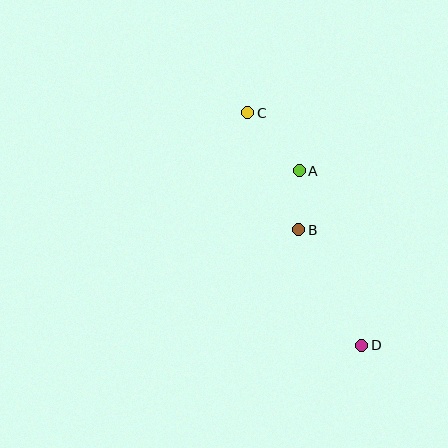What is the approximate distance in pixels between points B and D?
The distance between B and D is approximately 131 pixels.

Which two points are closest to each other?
Points A and B are closest to each other.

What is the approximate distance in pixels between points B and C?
The distance between B and C is approximately 128 pixels.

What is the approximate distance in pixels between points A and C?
The distance between A and C is approximately 78 pixels.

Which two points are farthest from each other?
Points C and D are farthest from each other.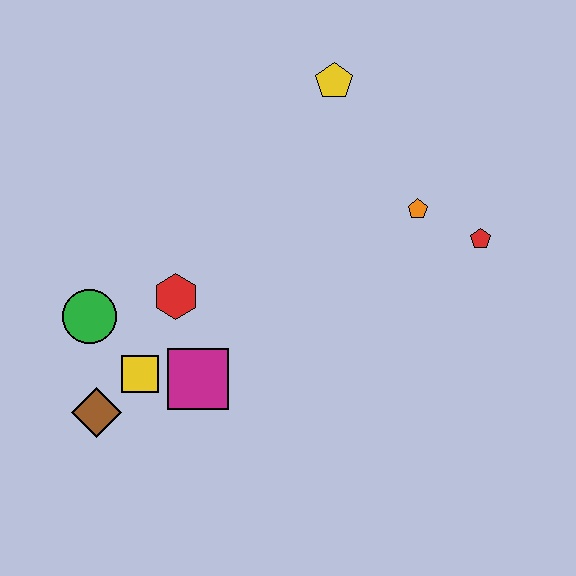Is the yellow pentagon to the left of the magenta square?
No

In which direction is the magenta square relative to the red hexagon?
The magenta square is below the red hexagon.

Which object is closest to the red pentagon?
The orange pentagon is closest to the red pentagon.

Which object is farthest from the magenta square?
The yellow pentagon is farthest from the magenta square.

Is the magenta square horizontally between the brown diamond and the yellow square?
No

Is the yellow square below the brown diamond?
No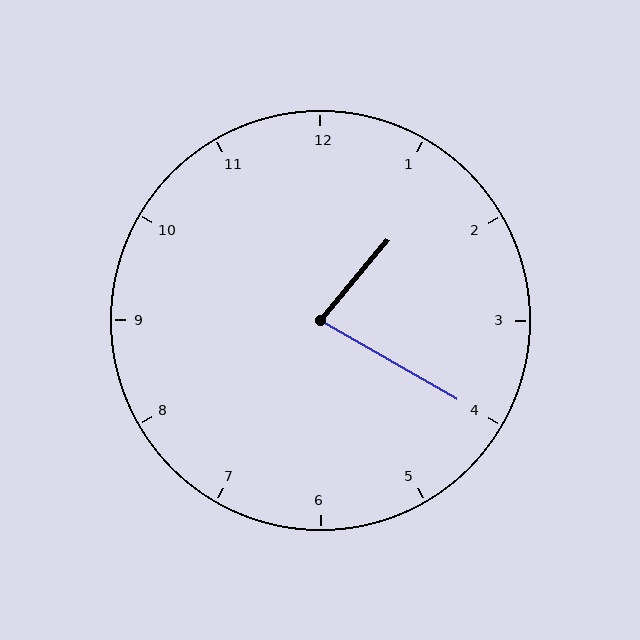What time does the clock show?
1:20.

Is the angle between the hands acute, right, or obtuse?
It is acute.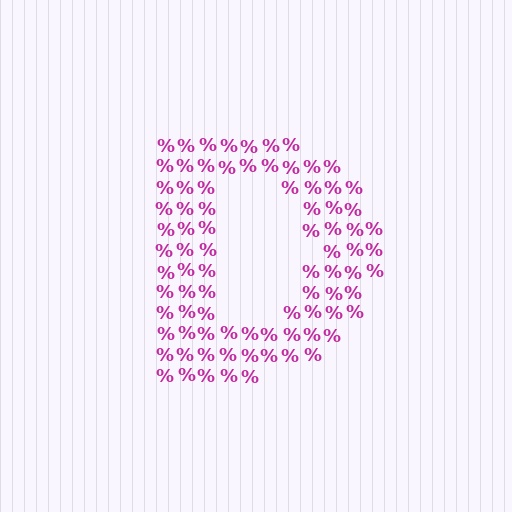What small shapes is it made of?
It is made of small percent signs.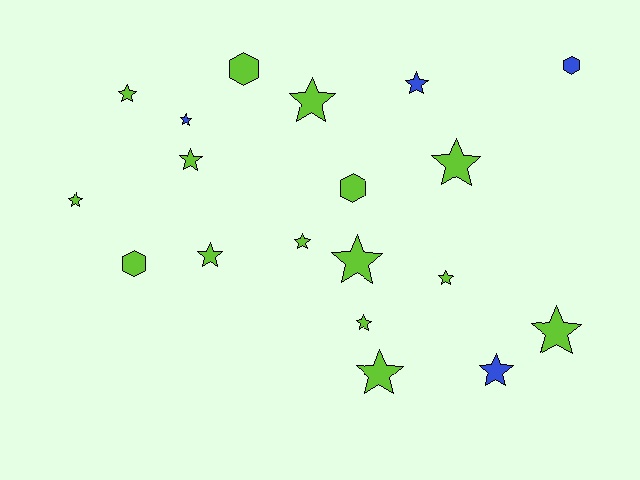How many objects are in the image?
There are 19 objects.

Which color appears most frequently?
Lime, with 15 objects.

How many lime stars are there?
There are 12 lime stars.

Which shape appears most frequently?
Star, with 15 objects.